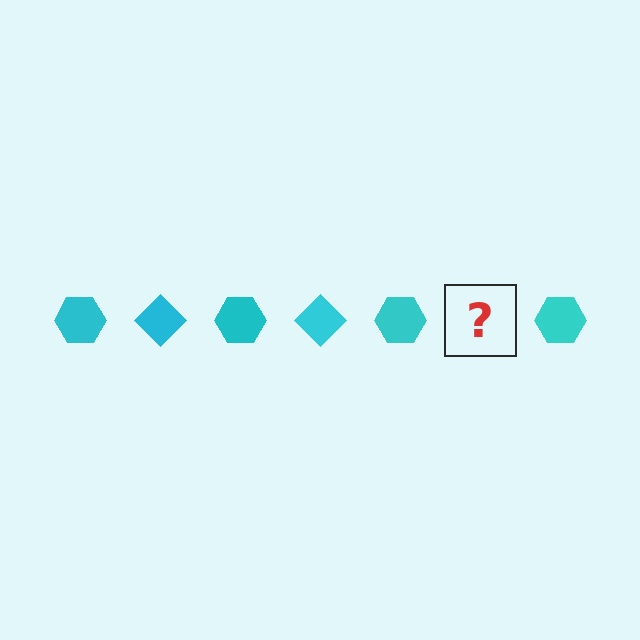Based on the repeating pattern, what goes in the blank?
The blank should be a cyan diamond.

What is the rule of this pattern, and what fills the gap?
The rule is that the pattern cycles through hexagon, diamond shapes in cyan. The gap should be filled with a cyan diamond.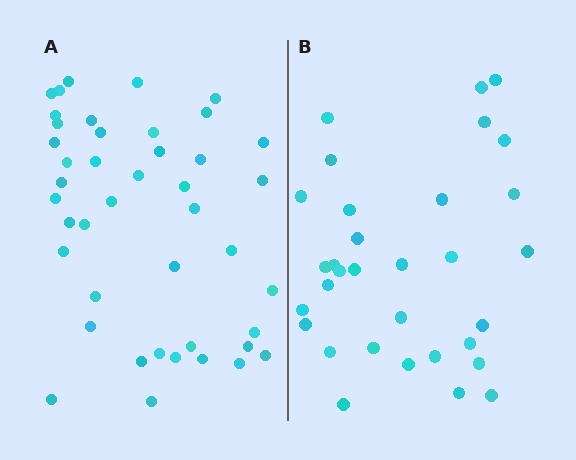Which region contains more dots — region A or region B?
Region A (the left region) has more dots.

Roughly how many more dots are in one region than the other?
Region A has roughly 12 or so more dots than region B.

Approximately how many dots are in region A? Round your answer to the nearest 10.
About 40 dots. (The exact count is 43, which rounds to 40.)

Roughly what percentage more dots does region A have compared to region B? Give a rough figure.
About 35% more.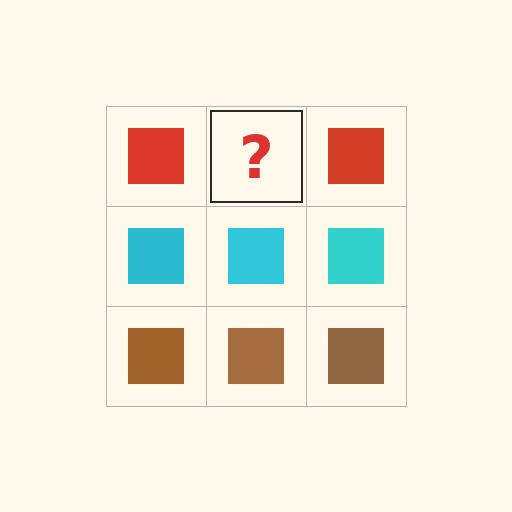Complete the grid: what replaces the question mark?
The question mark should be replaced with a red square.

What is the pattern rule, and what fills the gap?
The rule is that each row has a consistent color. The gap should be filled with a red square.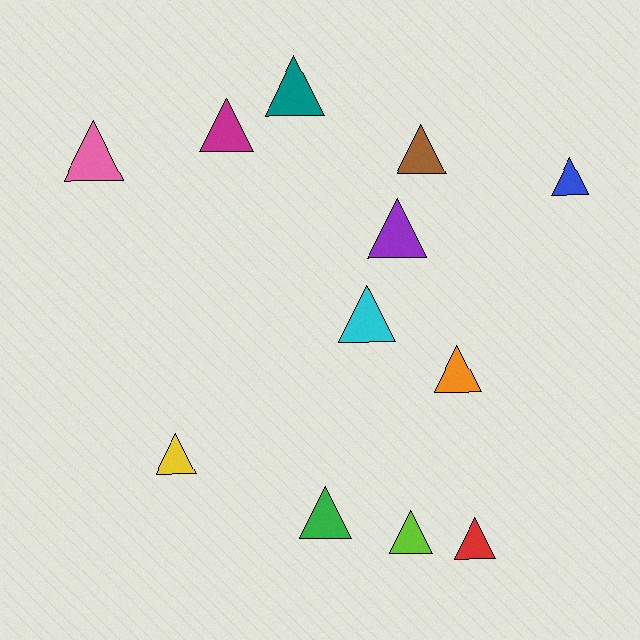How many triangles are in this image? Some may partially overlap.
There are 12 triangles.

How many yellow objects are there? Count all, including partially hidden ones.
There is 1 yellow object.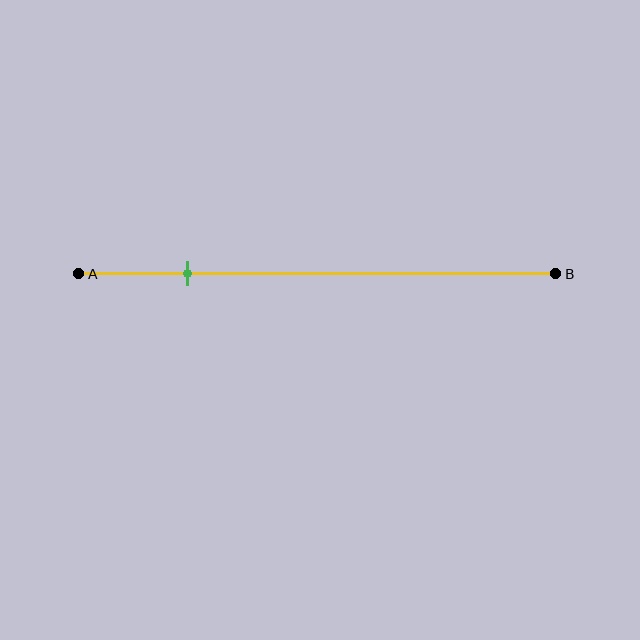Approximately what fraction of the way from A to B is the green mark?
The green mark is approximately 25% of the way from A to B.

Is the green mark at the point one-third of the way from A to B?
No, the mark is at about 25% from A, not at the 33% one-third point.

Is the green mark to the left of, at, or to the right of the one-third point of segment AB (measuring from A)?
The green mark is to the left of the one-third point of segment AB.